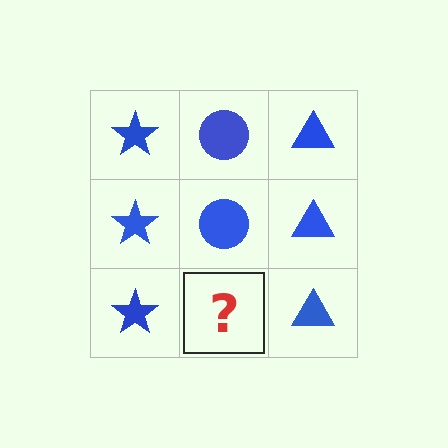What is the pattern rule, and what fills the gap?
The rule is that each column has a consistent shape. The gap should be filled with a blue circle.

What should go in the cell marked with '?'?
The missing cell should contain a blue circle.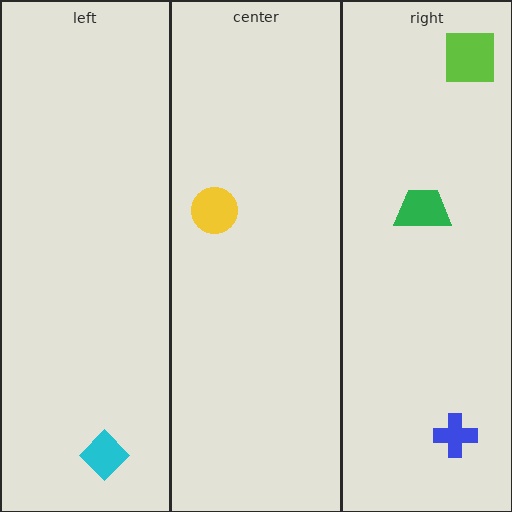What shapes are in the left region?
The cyan diamond.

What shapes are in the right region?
The green trapezoid, the lime square, the blue cross.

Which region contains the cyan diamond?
The left region.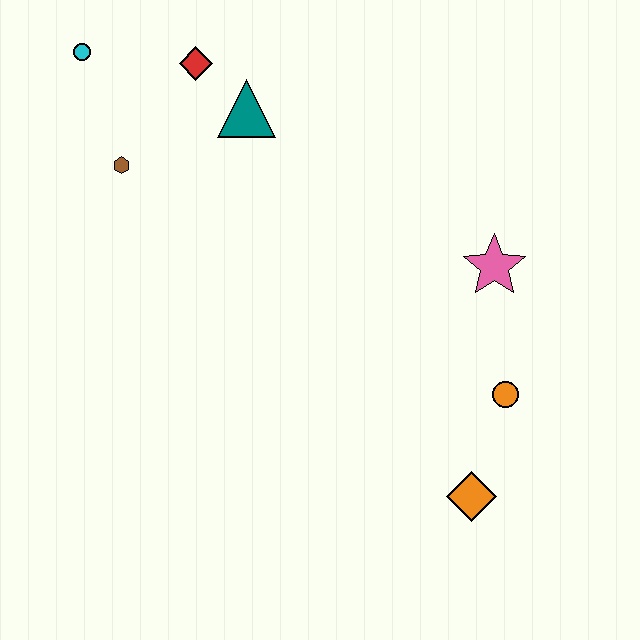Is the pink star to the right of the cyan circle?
Yes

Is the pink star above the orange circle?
Yes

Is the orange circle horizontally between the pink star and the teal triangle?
No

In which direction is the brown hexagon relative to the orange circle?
The brown hexagon is to the left of the orange circle.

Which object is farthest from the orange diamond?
The cyan circle is farthest from the orange diamond.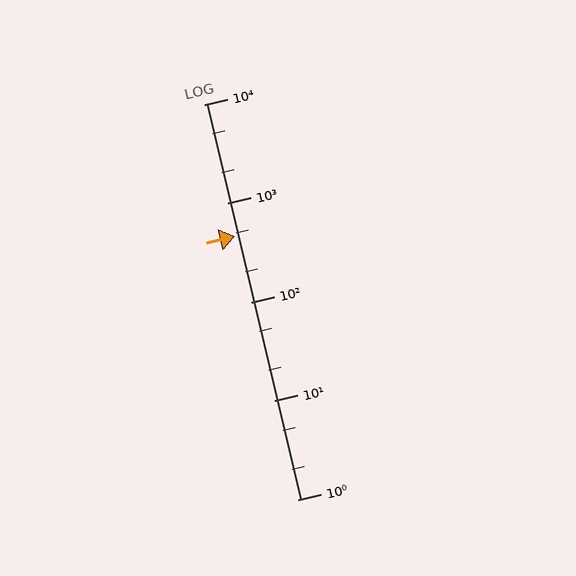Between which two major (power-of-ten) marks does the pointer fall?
The pointer is between 100 and 1000.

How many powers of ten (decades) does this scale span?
The scale spans 4 decades, from 1 to 10000.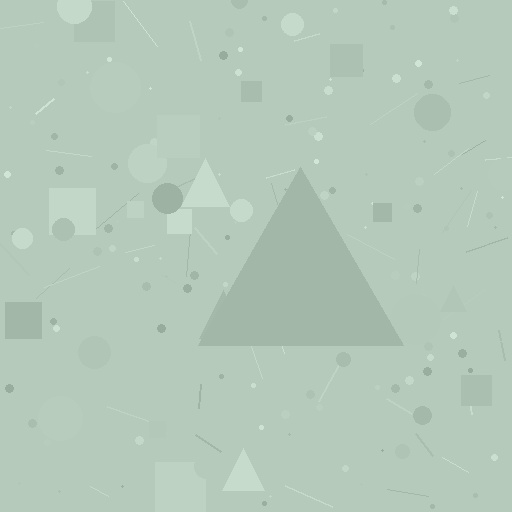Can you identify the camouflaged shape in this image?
The camouflaged shape is a triangle.